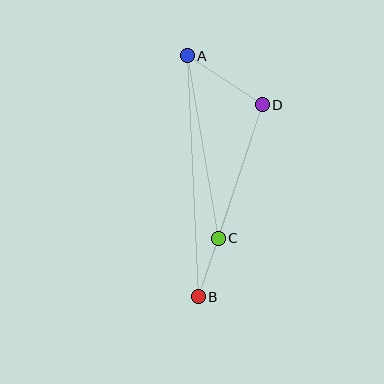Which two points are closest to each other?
Points B and C are closest to each other.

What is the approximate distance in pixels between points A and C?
The distance between A and C is approximately 185 pixels.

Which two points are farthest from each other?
Points A and B are farthest from each other.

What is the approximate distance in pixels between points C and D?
The distance between C and D is approximately 141 pixels.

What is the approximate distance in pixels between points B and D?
The distance between B and D is approximately 202 pixels.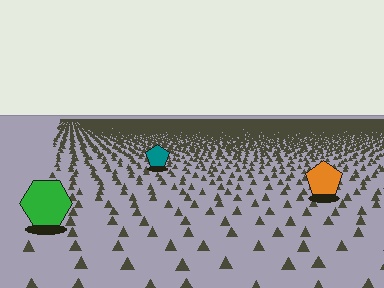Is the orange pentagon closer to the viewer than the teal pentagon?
Yes. The orange pentagon is closer — you can tell from the texture gradient: the ground texture is coarser near it.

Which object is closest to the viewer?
The green hexagon is closest. The texture marks near it are larger and more spread out.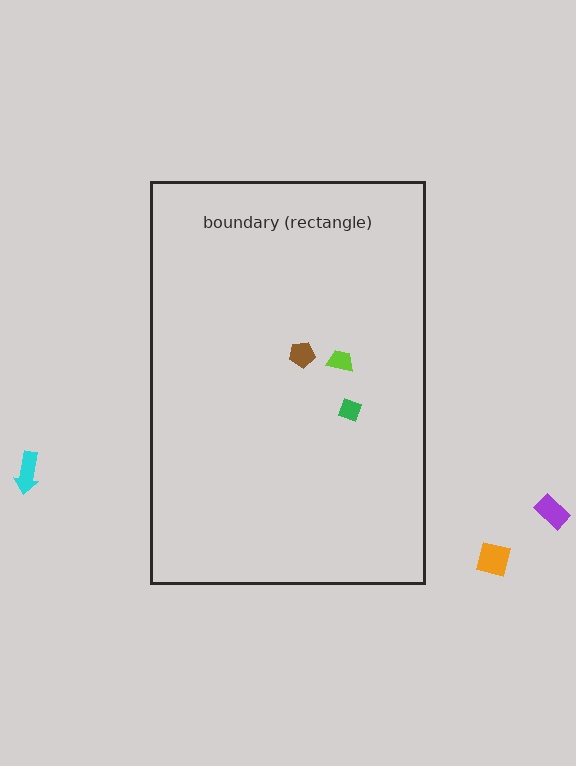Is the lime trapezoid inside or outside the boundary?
Inside.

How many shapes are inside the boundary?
3 inside, 3 outside.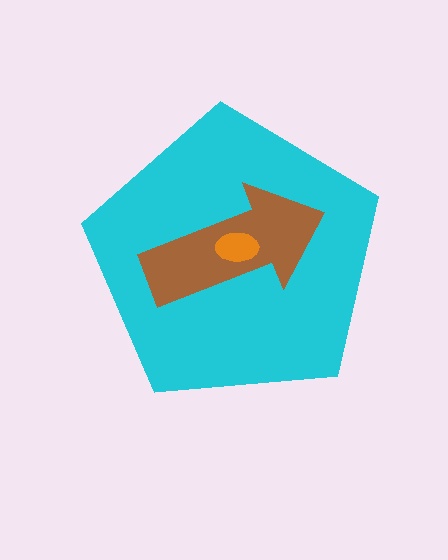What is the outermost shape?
The cyan pentagon.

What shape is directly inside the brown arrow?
The orange ellipse.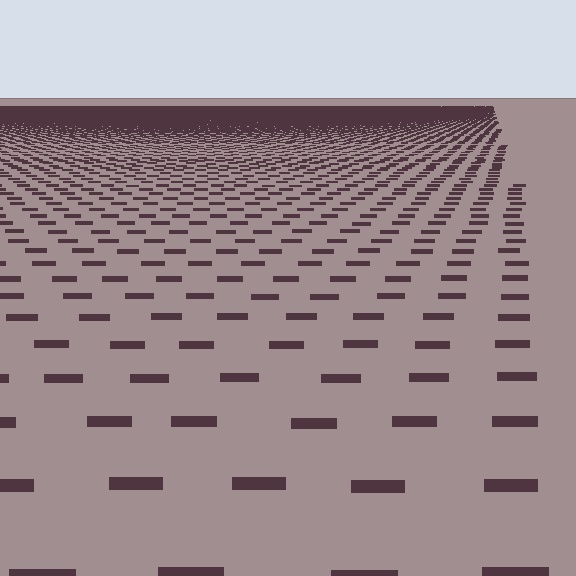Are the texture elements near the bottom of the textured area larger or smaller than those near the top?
Larger. Near the bottom, elements are closer to the viewer and appear at a bigger on-screen size.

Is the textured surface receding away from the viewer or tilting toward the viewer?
The surface is receding away from the viewer. Texture elements get smaller and denser toward the top.